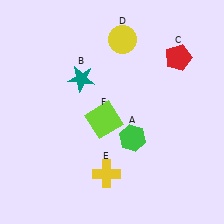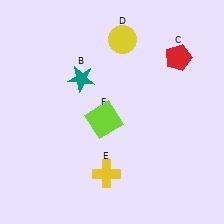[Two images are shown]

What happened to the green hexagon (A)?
The green hexagon (A) was removed in Image 2. It was in the bottom-right area of Image 1.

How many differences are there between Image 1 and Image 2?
There is 1 difference between the two images.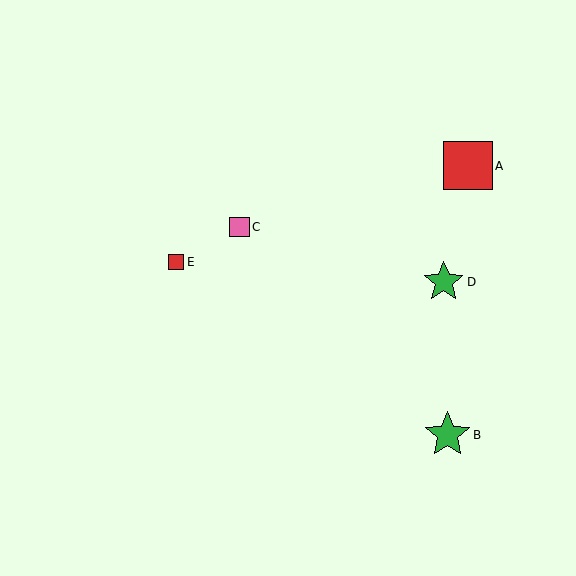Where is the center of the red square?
The center of the red square is at (468, 166).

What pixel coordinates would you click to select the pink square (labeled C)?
Click at (239, 227) to select the pink square C.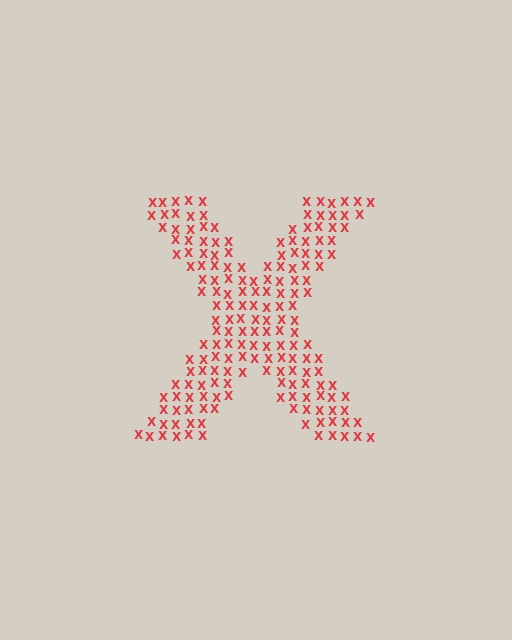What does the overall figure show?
The overall figure shows the letter X.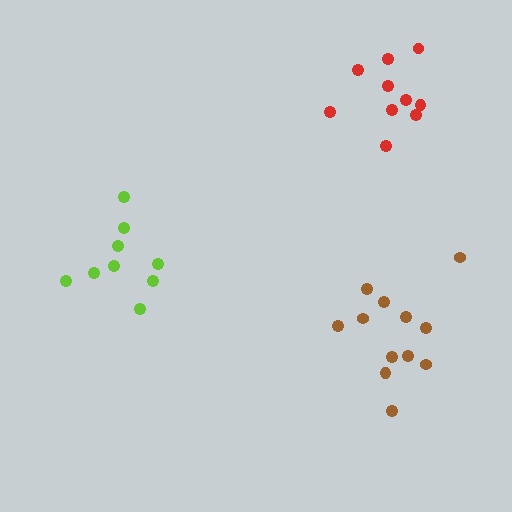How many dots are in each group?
Group 1: 10 dots, Group 2: 9 dots, Group 3: 12 dots (31 total).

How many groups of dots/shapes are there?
There are 3 groups.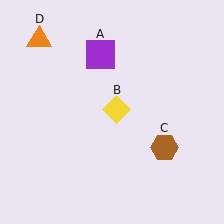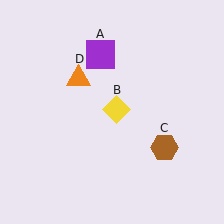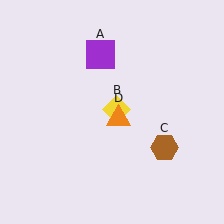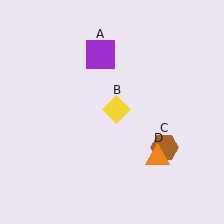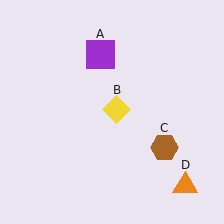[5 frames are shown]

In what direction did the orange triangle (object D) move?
The orange triangle (object D) moved down and to the right.